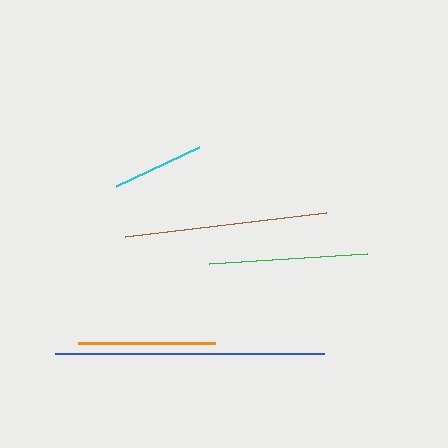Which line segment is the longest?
The blue line is the longest at approximately 269 pixels.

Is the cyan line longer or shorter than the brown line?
The brown line is longer than the cyan line.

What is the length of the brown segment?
The brown segment is approximately 203 pixels long.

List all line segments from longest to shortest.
From longest to shortest: blue, brown, green, orange, cyan.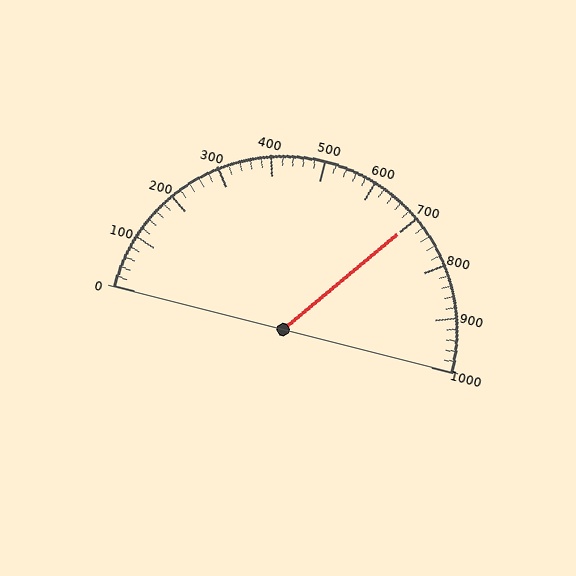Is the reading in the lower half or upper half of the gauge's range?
The reading is in the upper half of the range (0 to 1000).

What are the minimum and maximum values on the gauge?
The gauge ranges from 0 to 1000.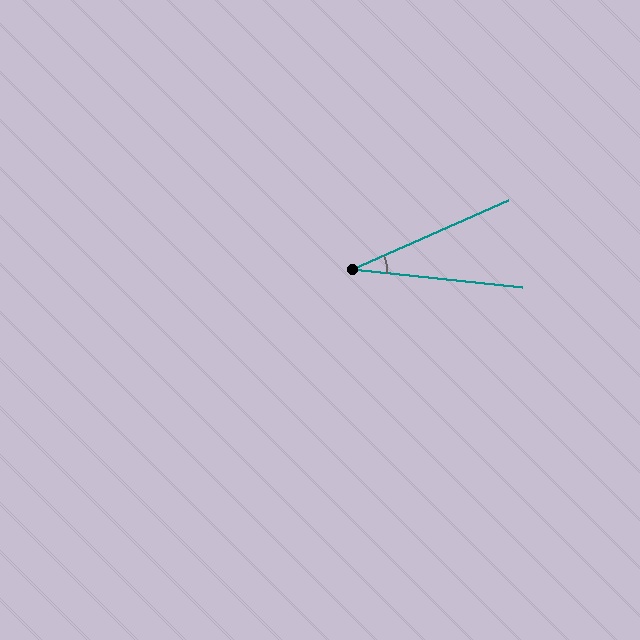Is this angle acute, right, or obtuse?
It is acute.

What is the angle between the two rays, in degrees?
Approximately 30 degrees.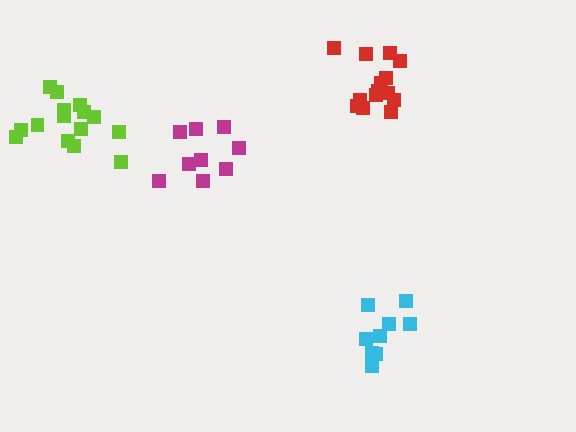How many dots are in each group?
Group 1: 14 dots, Group 2: 9 dots, Group 3: 9 dots, Group 4: 15 dots (47 total).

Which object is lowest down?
The cyan cluster is bottommost.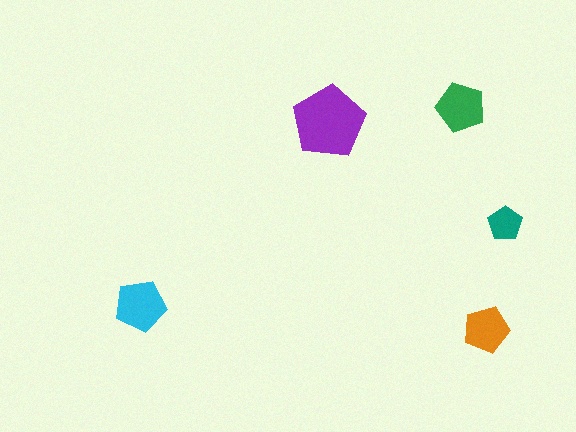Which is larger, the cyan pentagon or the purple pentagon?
The purple one.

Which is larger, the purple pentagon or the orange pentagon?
The purple one.